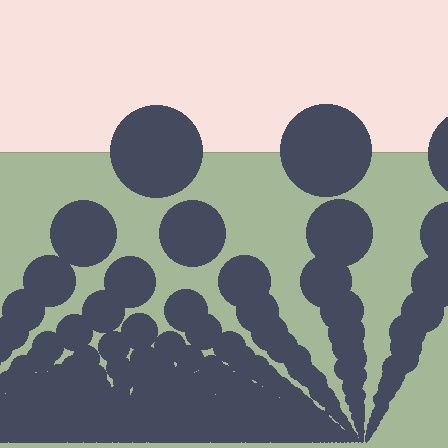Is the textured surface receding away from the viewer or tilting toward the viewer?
The surface appears to tilt toward the viewer. Texture elements get larger and sparser toward the top.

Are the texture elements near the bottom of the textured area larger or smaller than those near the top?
Smaller. The gradient is inverted — elements near the bottom are smaller and denser.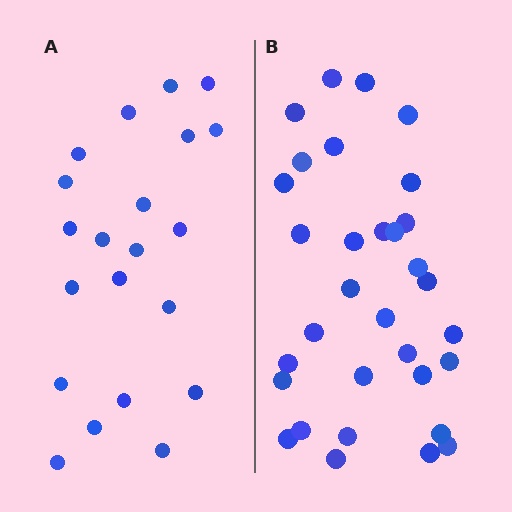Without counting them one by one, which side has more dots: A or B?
Region B (the right region) has more dots.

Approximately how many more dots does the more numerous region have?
Region B has roughly 12 or so more dots than region A.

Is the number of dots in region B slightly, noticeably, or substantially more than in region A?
Region B has substantially more. The ratio is roughly 1.5 to 1.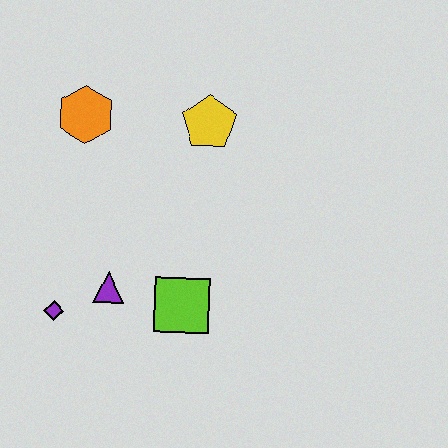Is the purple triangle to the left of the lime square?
Yes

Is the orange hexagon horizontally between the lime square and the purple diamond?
Yes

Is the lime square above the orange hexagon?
No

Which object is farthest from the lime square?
The orange hexagon is farthest from the lime square.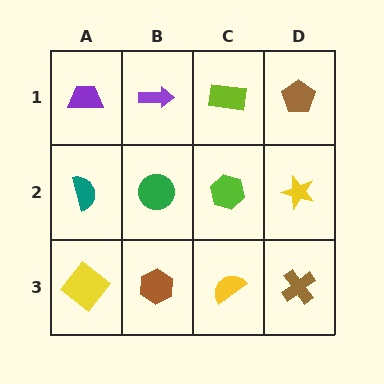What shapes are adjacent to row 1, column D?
A yellow star (row 2, column D), a lime rectangle (row 1, column C).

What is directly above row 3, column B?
A green circle.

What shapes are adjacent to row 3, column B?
A green circle (row 2, column B), a yellow diamond (row 3, column A), a yellow semicircle (row 3, column C).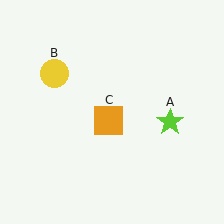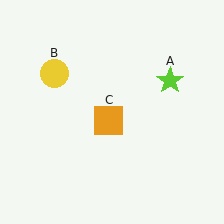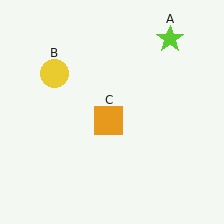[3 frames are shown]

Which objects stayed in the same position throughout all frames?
Yellow circle (object B) and orange square (object C) remained stationary.